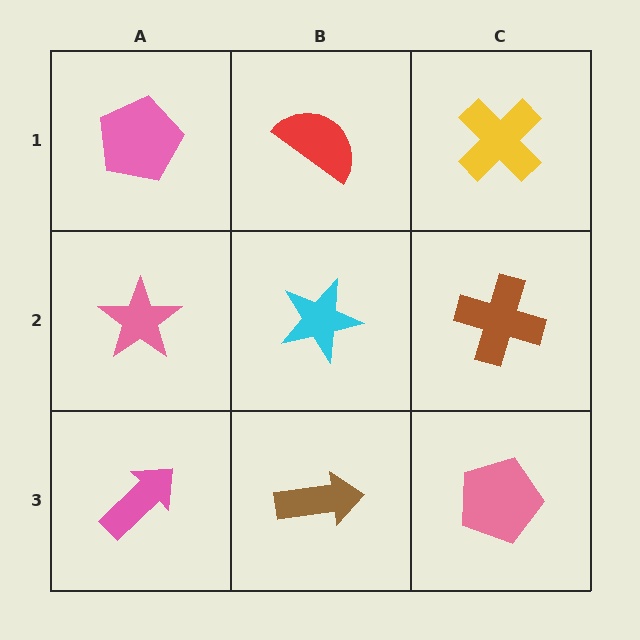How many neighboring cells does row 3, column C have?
2.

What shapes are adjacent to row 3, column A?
A pink star (row 2, column A), a brown arrow (row 3, column B).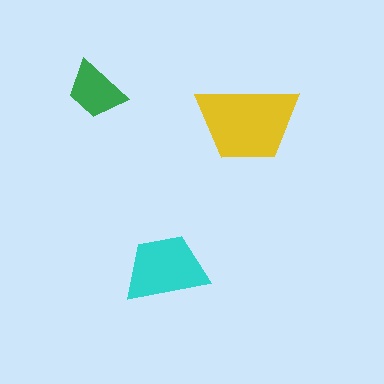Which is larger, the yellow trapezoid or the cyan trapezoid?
The yellow one.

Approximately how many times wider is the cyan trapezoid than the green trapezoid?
About 1.5 times wider.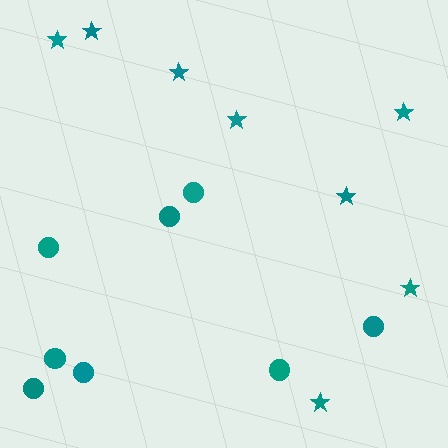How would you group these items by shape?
There are 2 groups: one group of circles (8) and one group of stars (8).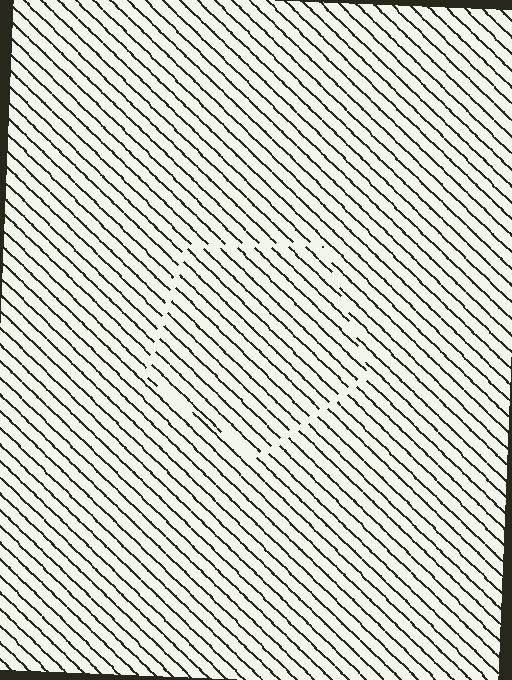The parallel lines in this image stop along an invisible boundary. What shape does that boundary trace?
An illusory pentagon. The interior of the shape contains the same grating, shifted by half a period — the contour is defined by the phase discontinuity where line-ends from the inner and outer gratings abut.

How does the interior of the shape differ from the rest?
The interior of the shape contains the same grating, shifted by half a period — the contour is defined by the phase discontinuity where line-ends from the inner and outer gratings abut.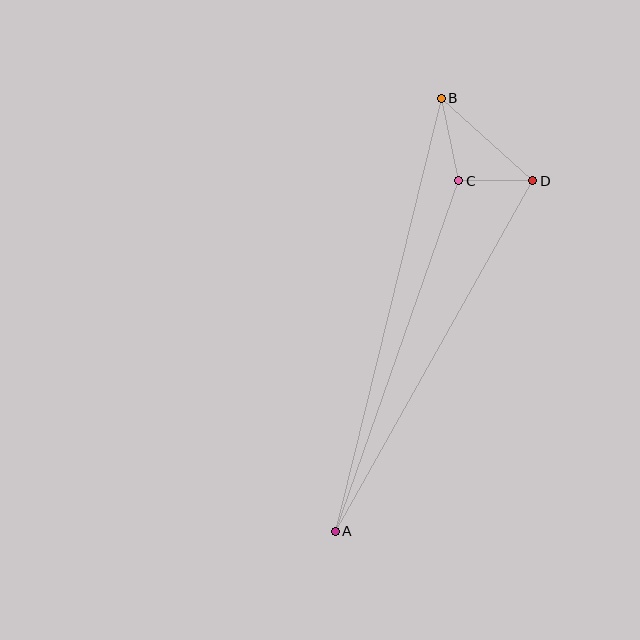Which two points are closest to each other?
Points C and D are closest to each other.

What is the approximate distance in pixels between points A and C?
The distance between A and C is approximately 371 pixels.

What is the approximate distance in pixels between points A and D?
The distance between A and D is approximately 402 pixels.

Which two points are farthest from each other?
Points A and B are farthest from each other.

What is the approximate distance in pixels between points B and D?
The distance between B and D is approximately 123 pixels.